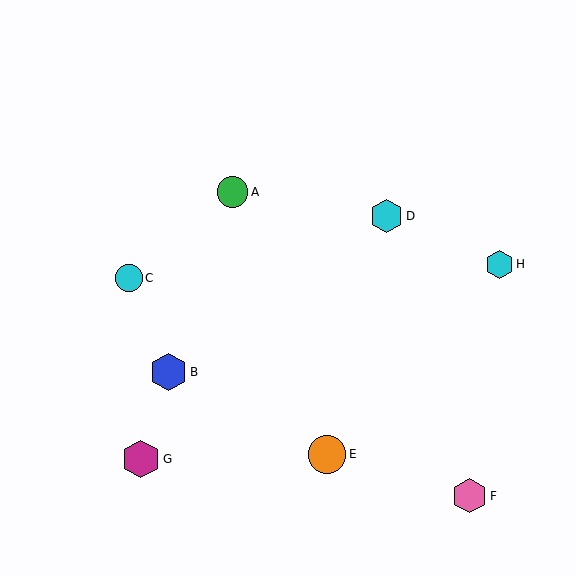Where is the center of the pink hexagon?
The center of the pink hexagon is at (470, 496).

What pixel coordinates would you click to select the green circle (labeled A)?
Click at (233, 192) to select the green circle A.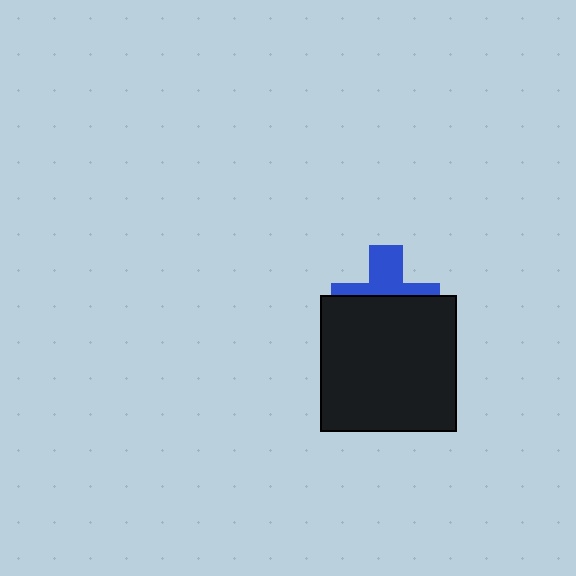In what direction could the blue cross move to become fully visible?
The blue cross could move up. That would shift it out from behind the black square entirely.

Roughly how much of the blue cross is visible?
A small part of it is visible (roughly 43%).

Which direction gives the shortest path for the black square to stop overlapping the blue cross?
Moving down gives the shortest separation.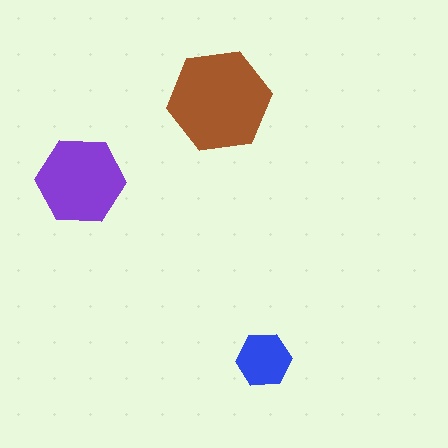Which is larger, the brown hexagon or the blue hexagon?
The brown one.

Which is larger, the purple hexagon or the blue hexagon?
The purple one.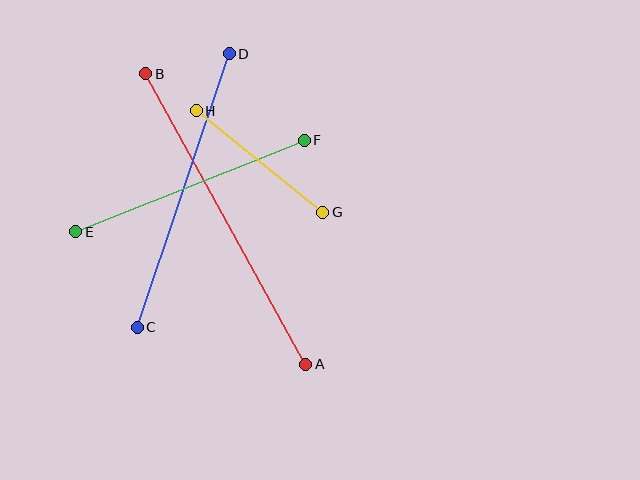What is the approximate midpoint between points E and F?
The midpoint is at approximately (190, 186) pixels.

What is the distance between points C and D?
The distance is approximately 288 pixels.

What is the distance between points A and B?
The distance is approximately 332 pixels.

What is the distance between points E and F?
The distance is approximately 246 pixels.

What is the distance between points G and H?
The distance is approximately 162 pixels.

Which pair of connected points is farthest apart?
Points A and B are farthest apart.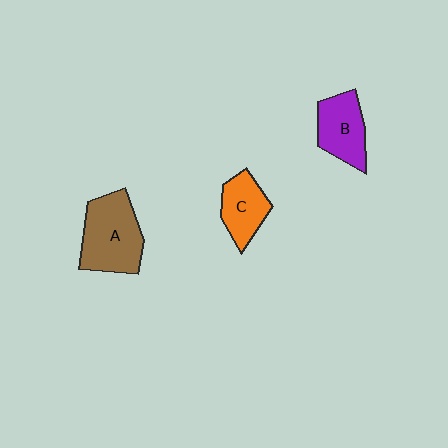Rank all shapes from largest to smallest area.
From largest to smallest: A (brown), B (purple), C (orange).